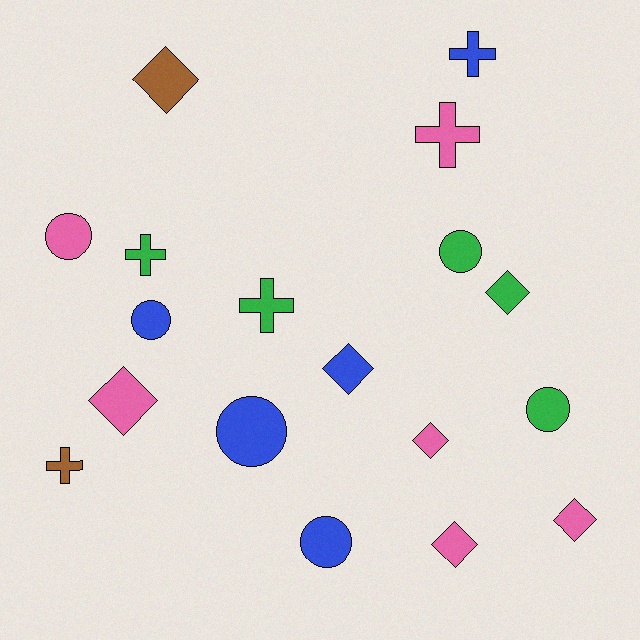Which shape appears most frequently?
Diamond, with 7 objects.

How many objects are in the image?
There are 18 objects.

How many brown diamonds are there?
There is 1 brown diamond.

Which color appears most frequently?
Pink, with 6 objects.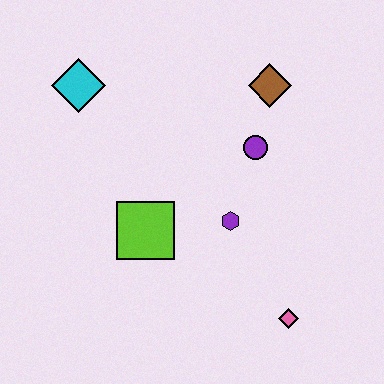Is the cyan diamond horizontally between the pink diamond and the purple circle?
No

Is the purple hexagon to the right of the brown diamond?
No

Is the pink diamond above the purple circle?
No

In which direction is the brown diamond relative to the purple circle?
The brown diamond is above the purple circle.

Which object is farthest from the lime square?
The brown diamond is farthest from the lime square.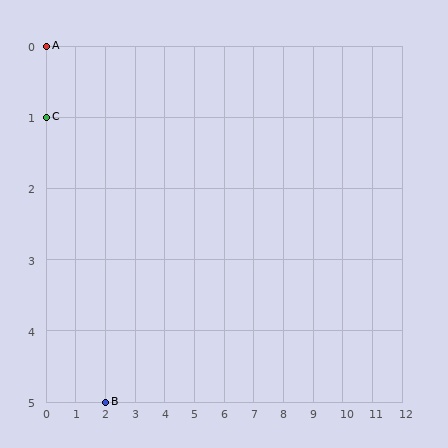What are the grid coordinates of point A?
Point A is at grid coordinates (0, 0).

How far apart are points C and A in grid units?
Points C and A are 1 row apart.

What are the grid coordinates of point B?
Point B is at grid coordinates (2, 5).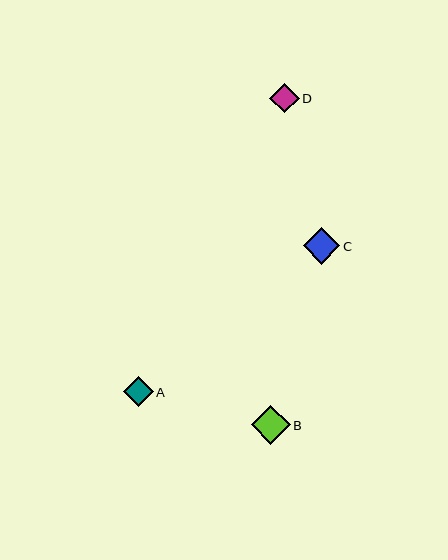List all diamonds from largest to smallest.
From largest to smallest: B, C, A, D.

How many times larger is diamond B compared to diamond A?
Diamond B is approximately 1.3 times the size of diamond A.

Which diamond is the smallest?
Diamond D is the smallest with a size of approximately 29 pixels.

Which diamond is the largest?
Diamond B is the largest with a size of approximately 39 pixels.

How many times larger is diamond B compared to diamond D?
Diamond B is approximately 1.3 times the size of diamond D.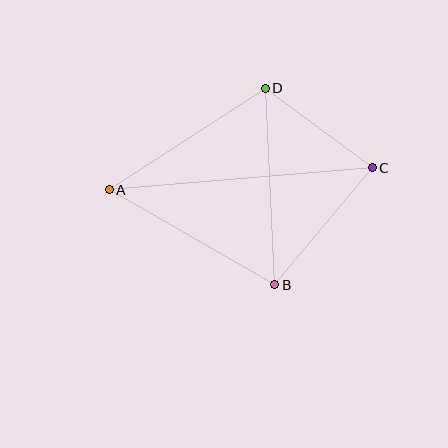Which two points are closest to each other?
Points C and D are closest to each other.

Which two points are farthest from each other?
Points A and C are farthest from each other.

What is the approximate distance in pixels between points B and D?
The distance between B and D is approximately 197 pixels.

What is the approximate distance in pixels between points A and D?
The distance between A and D is approximately 186 pixels.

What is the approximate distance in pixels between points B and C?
The distance between B and C is approximately 152 pixels.